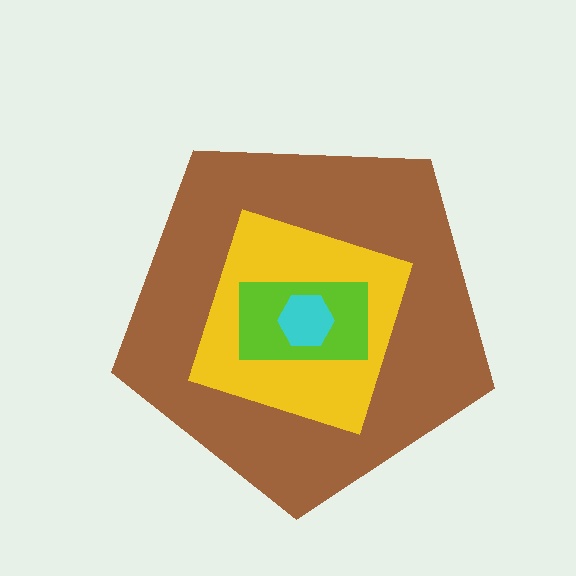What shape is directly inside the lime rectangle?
The cyan hexagon.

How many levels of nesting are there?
4.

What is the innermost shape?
The cyan hexagon.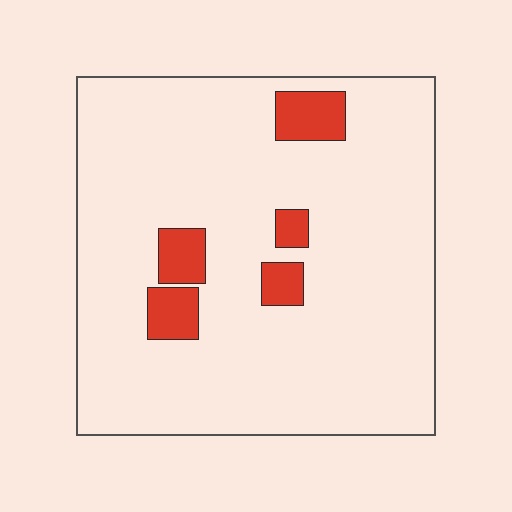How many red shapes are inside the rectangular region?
5.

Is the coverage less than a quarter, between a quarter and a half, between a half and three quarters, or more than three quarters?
Less than a quarter.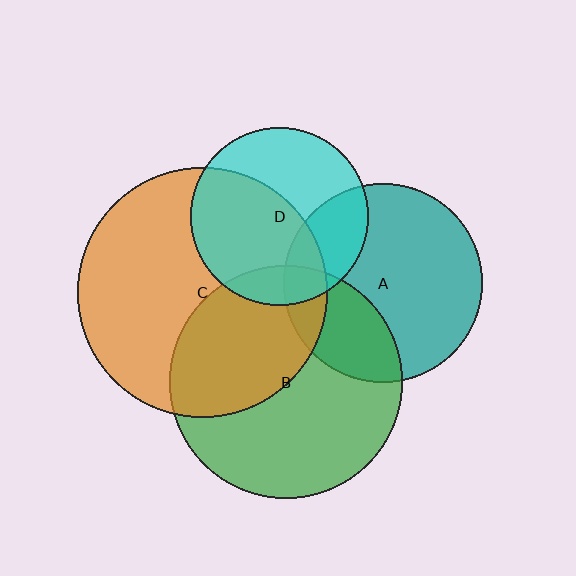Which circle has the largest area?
Circle C (orange).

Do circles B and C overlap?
Yes.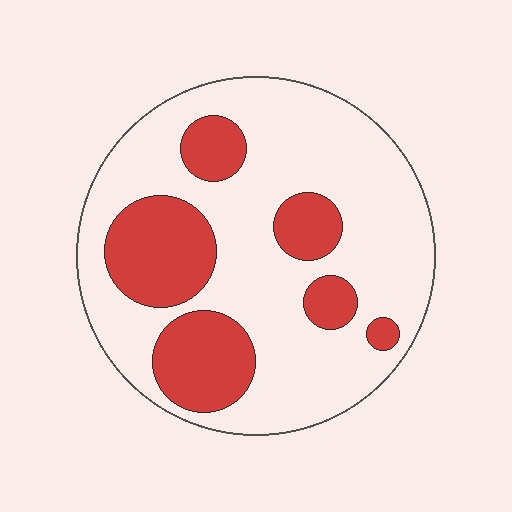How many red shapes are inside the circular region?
6.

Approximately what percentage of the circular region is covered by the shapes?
Approximately 30%.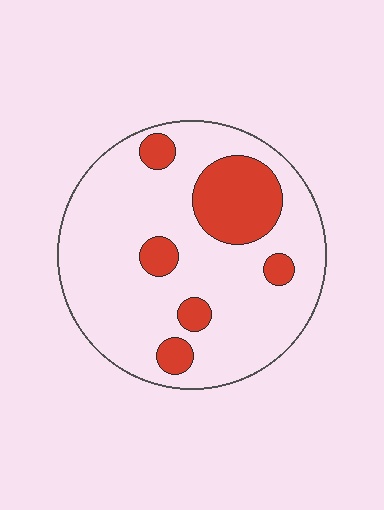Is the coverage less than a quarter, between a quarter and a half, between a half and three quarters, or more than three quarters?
Less than a quarter.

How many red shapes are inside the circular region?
6.